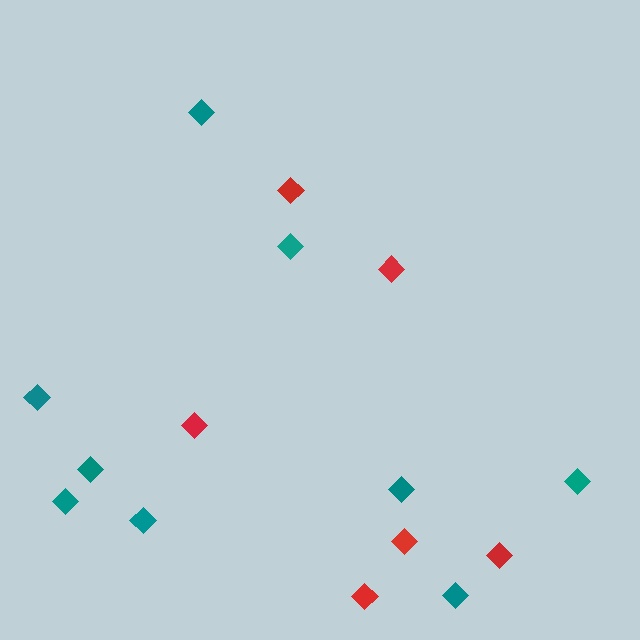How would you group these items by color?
There are 2 groups: one group of teal diamonds (9) and one group of red diamonds (6).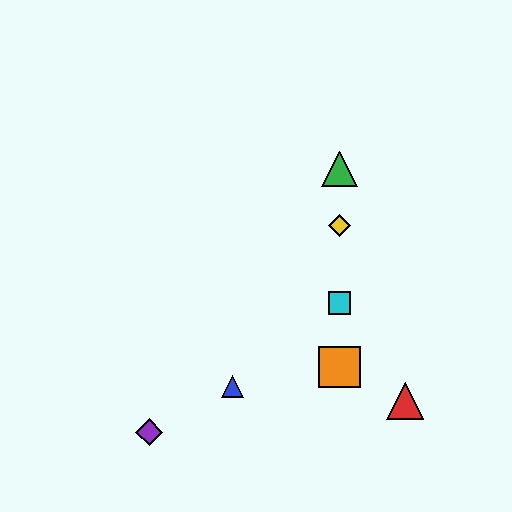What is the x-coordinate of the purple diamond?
The purple diamond is at x≈149.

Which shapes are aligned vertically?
The green triangle, the yellow diamond, the orange square, the cyan square are aligned vertically.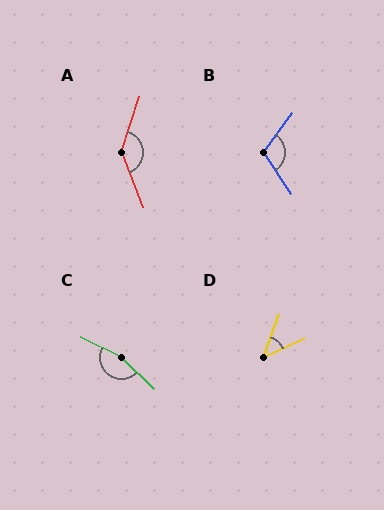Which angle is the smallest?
D, at approximately 45 degrees.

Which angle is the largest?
C, at approximately 162 degrees.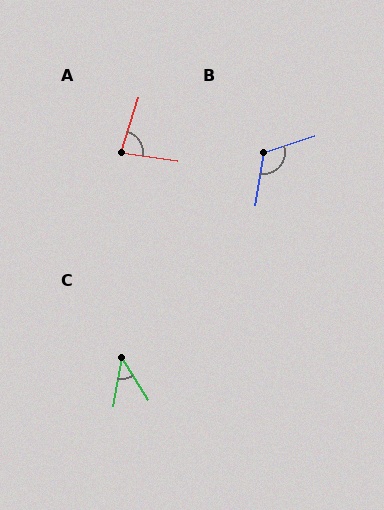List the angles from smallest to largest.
C (43°), A (81°), B (118°).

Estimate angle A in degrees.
Approximately 81 degrees.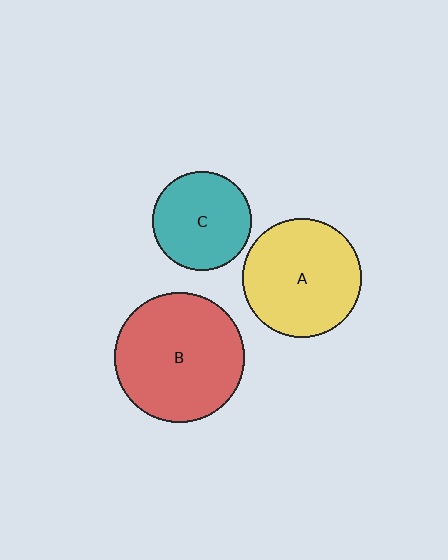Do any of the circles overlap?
No, none of the circles overlap.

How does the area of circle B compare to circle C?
Approximately 1.7 times.